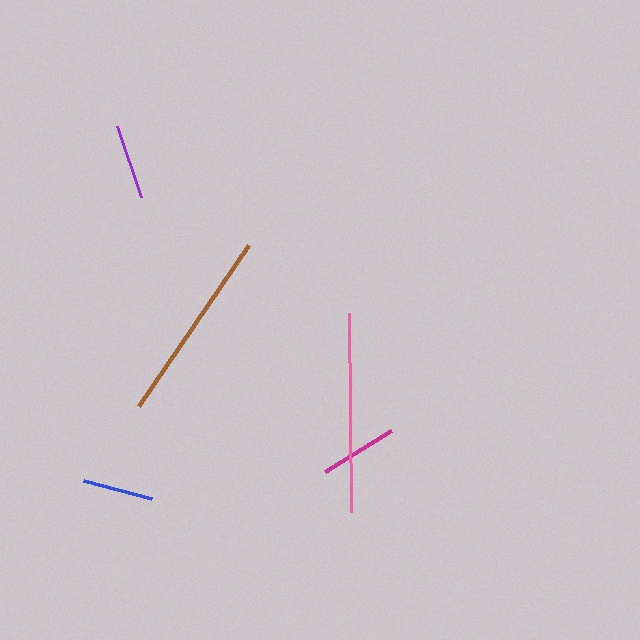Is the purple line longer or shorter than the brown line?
The brown line is longer than the purple line.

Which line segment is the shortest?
The blue line is the shortest at approximately 70 pixels.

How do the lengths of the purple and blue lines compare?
The purple and blue lines are approximately the same length.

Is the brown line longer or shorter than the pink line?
The pink line is longer than the brown line.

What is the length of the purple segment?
The purple segment is approximately 75 pixels long.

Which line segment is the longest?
The pink line is the longest at approximately 199 pixels.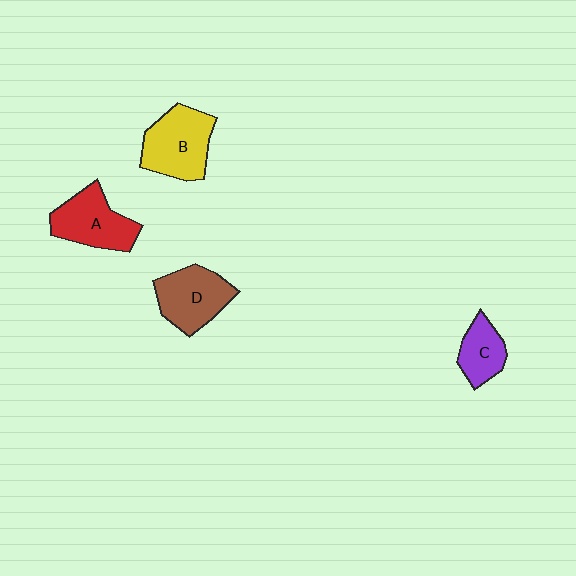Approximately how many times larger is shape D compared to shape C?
Approximately 1.6 times.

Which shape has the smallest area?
Shape C (purple).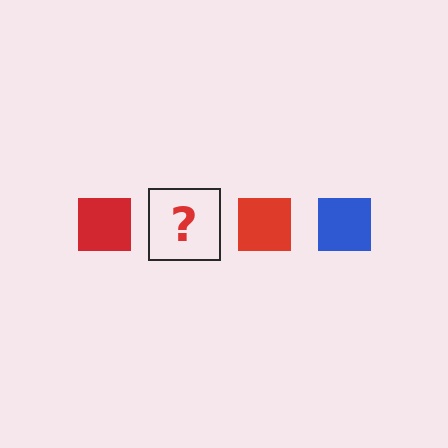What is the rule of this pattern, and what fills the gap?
The rule is that the pattern cycles through red, blue squares. The gap should be filled with a blue square.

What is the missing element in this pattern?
The missing element is a blue square.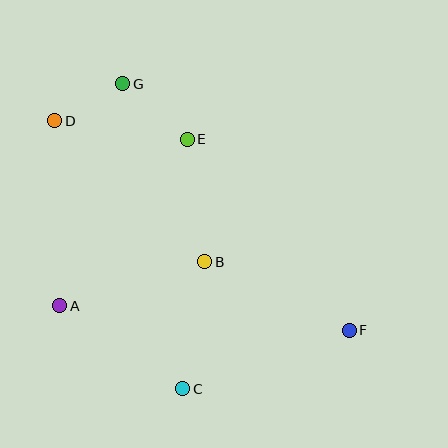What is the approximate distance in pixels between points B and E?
The distance between B and E is approximately 124 pixels.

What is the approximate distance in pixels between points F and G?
The distance between F and G is approximately 335 pixels.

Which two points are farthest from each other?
Points D and F are farthest from each other.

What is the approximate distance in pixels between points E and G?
The distance between E and G is approximately 85 pixels.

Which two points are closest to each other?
Points D and G are closest to each other.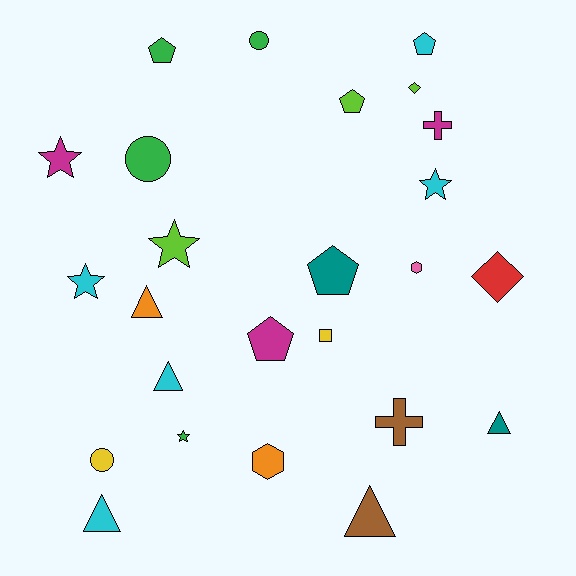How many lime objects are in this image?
There are 3 lime objects.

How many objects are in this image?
There are 25 objects.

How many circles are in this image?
There are 3 circles.